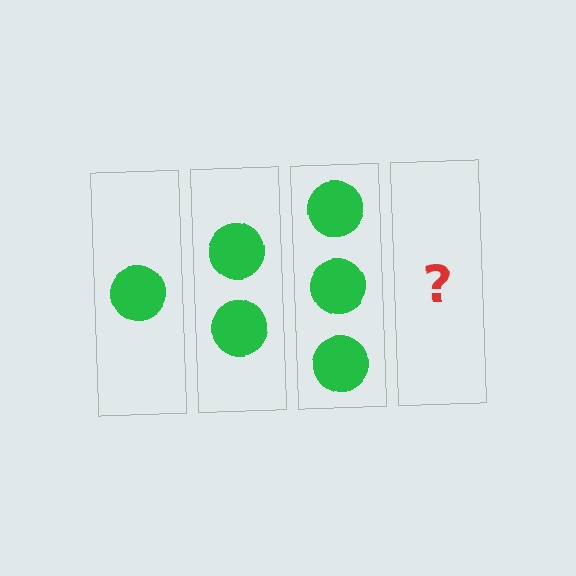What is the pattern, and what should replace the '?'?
The pattern is that each step adds one more circle. The '?' should be 4 circles.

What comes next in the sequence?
The next element should be 4 circles.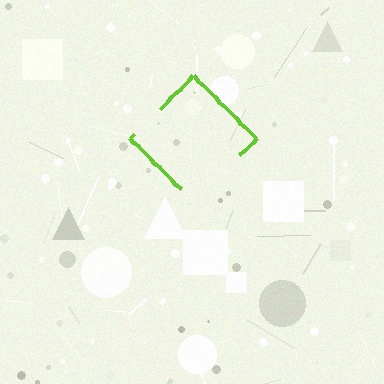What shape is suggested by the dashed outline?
The dashed outline suggests a diamond.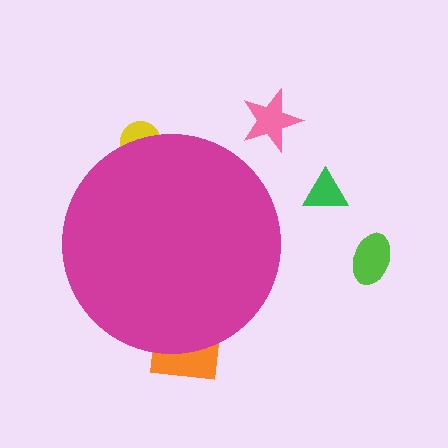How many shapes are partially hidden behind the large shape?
2 shapes are partially hidden.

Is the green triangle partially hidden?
No, the green triangle is fully visible.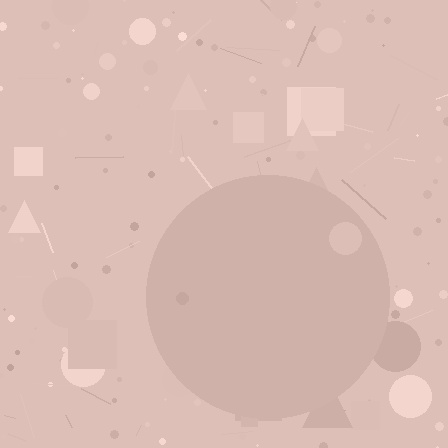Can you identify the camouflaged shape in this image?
The camouflaged shape is a circle.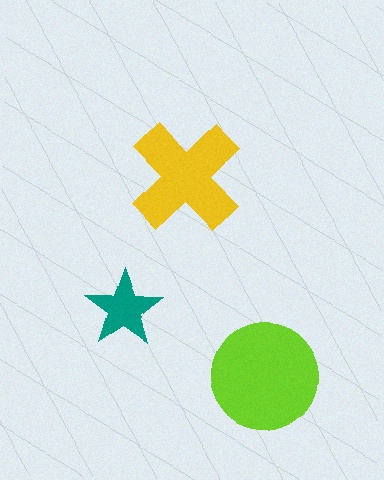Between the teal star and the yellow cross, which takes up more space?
The yellow cross.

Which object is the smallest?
The teal star.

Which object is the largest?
The lime circle.